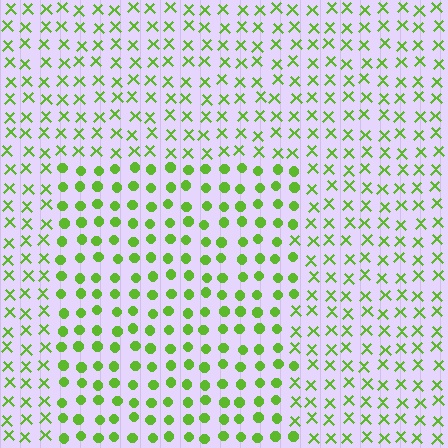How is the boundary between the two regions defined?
The boundary is defined by a change in element shape: circles inside vs. X marks outside. All elements share the same color and spacing.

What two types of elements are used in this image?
The image uses circles inside the rectangle region and X marks outside it.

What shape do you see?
I see a rectangle.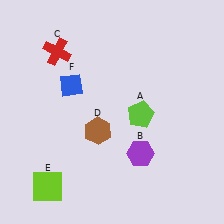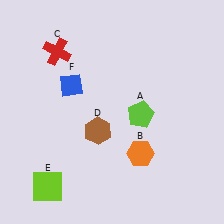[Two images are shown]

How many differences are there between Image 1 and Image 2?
There is 1 difference between the two images.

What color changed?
The hexagon (B) changed from purple in Image 1 to orange in Image 2.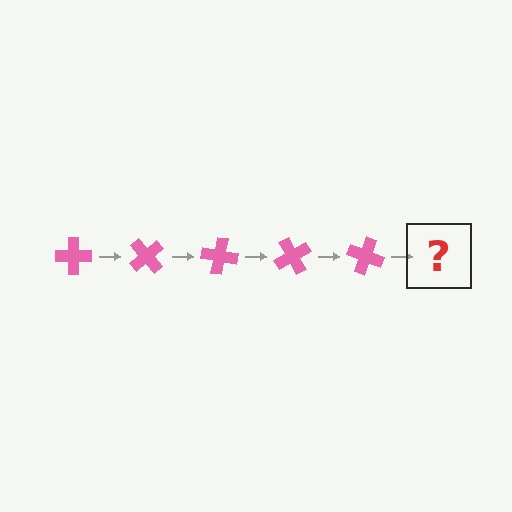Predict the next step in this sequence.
The next step is a pink cross rotated 250 degrees.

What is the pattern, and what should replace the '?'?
The pattern is that the cross rotates 50 degrees each step. The '?' should be a pink cross rotated 250 degrees.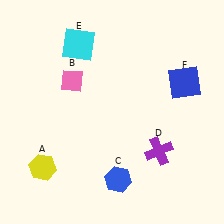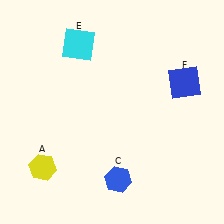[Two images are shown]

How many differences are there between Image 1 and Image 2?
There are 2 differences between the two images.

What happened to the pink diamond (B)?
The pink diamond (B) was removed in Image 2. It was in the top-left area of Image 1.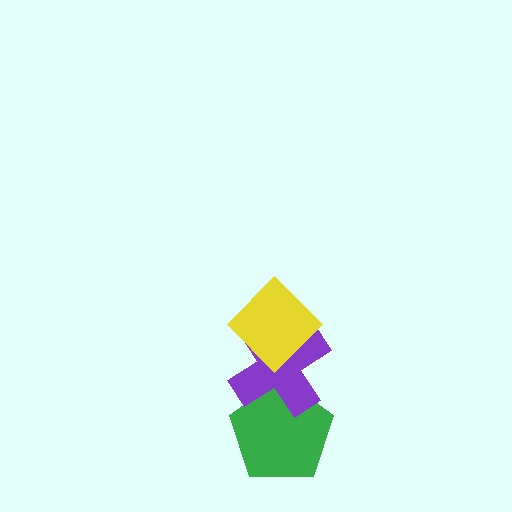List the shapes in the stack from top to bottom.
From top to bottom: the yellow diamond, the purple cross, the green pentagon.